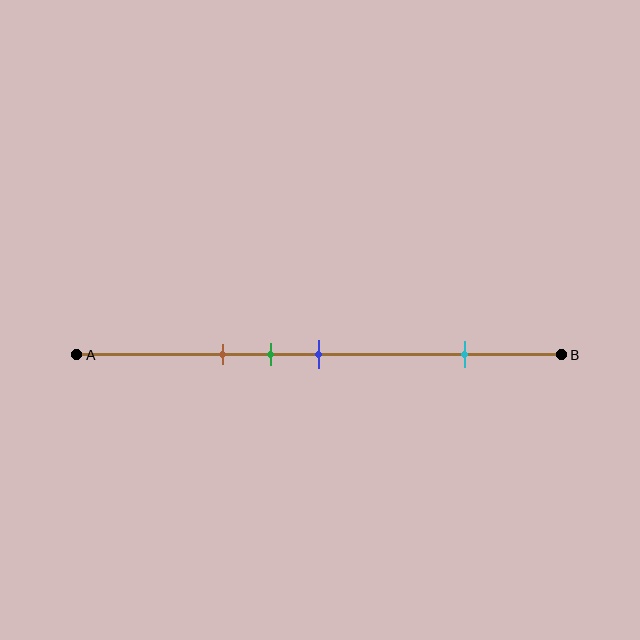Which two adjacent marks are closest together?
The green and blue marks are the closest adjacent pair.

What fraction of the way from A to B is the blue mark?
The blue mark is approximately 50% (0.5) of the way from A to B.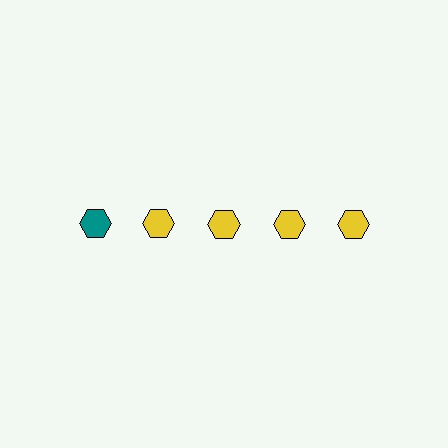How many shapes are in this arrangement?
There are 5 shapes arranged in a grid pattern.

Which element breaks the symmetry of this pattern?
The teal hexagon in the top row, leftmost column breaks the symmetry. All other shapes are yellow hexagons.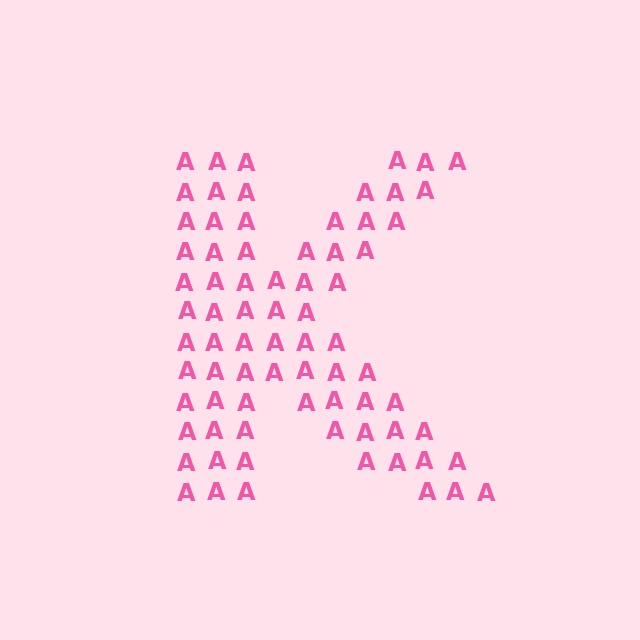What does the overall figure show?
The overall figure shows the letter K.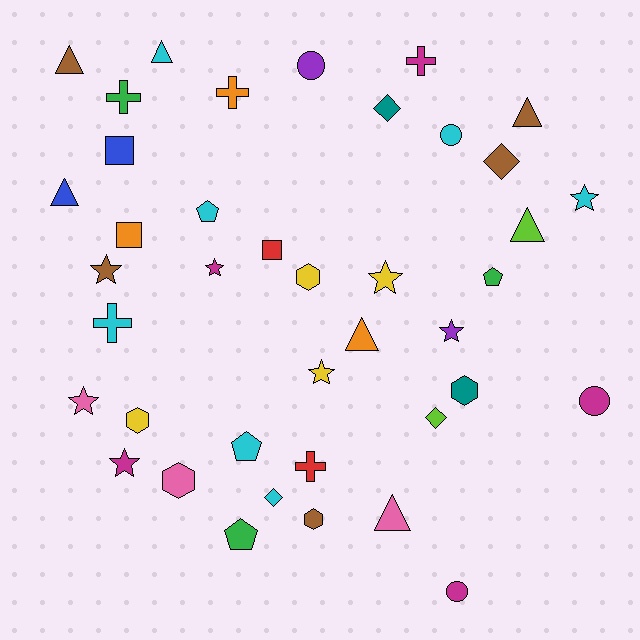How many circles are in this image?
There are 4 circles.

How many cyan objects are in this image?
There are 7 cyan objects.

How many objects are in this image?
There are 40 objects.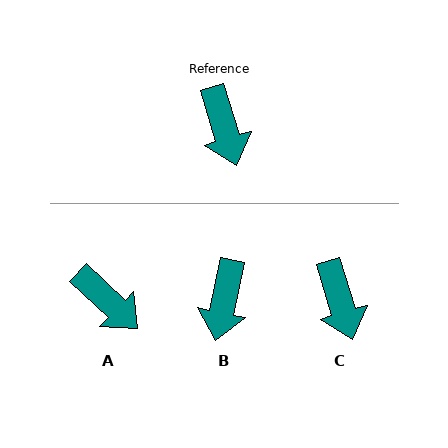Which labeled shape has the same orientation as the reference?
C.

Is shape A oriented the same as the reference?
No, it is off by about 29 degrees.